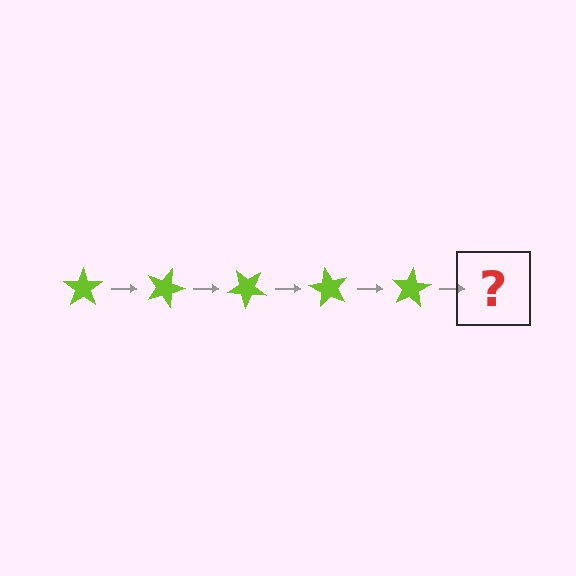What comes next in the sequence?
The next element should be a lime star rotated 100 degrees.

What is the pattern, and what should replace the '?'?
The pattern is that the star rotates 20 degrees each step. The '?' should be a lime star rotated 100 degrees.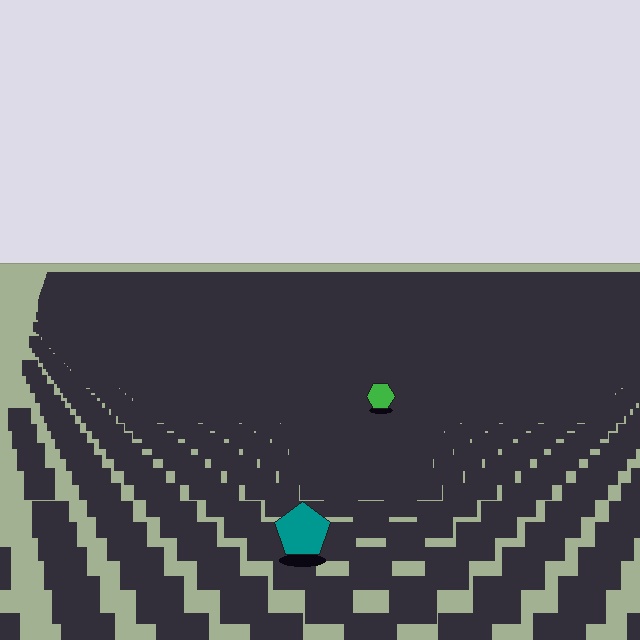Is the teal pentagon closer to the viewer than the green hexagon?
Yes. The teal pentagon is closer — you can tell from the texture gradient: the ground texture is coarser near it.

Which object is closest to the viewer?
The teal pentagon is closest. The texture marks near it are larger and more spread out.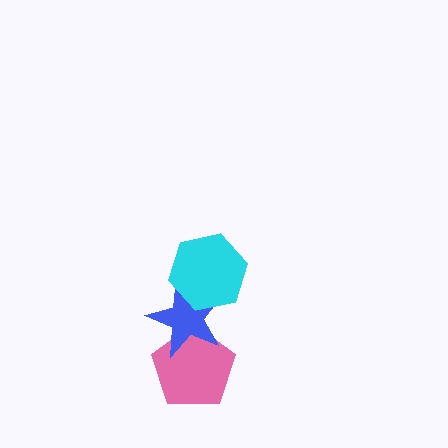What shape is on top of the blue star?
The cyan hexagon is on top of the blue star.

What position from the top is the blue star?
The blue star is 2nd from the top.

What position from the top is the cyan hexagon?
The cyan hexagon is 1st from the top.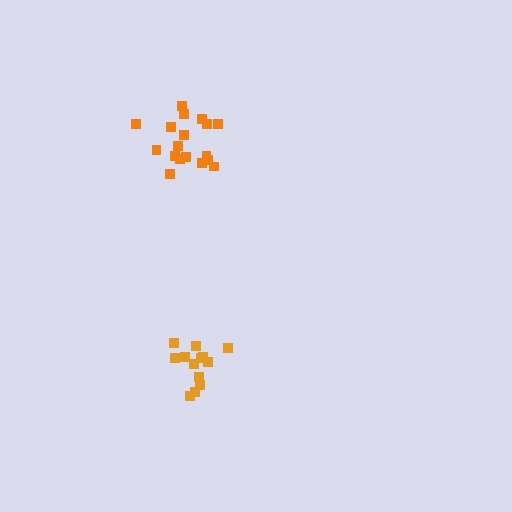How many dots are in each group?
Group 1: 18 dots, Group 2: 13 dots (31 total).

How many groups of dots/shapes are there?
There are 2 groups.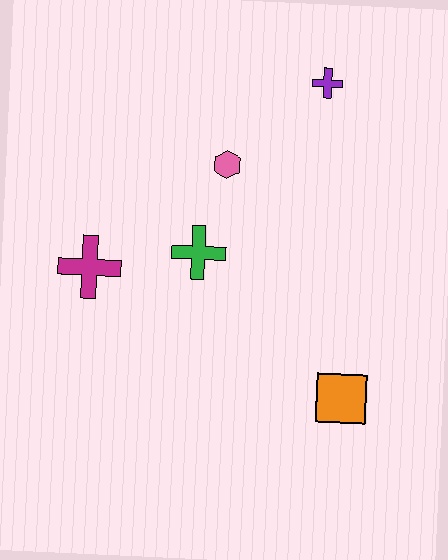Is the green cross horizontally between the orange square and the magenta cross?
Yes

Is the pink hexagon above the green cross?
Yes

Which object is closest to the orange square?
The green cross is closest to the orange square.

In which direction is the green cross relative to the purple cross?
The green cross is below the purple cross.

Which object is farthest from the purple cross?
The orange square is farthest from the purple cross.